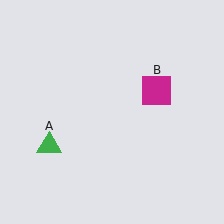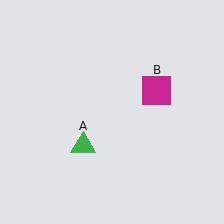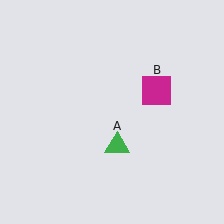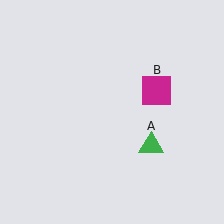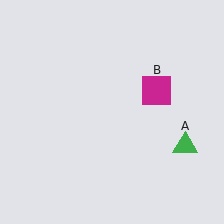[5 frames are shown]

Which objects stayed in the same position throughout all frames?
Magenta square (object B) remained stationary.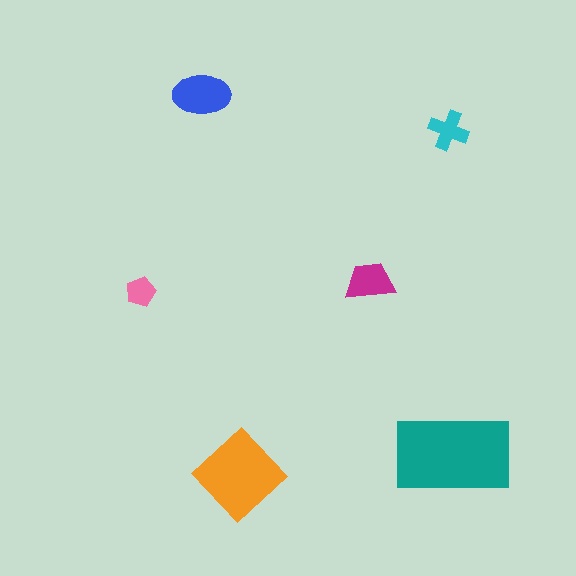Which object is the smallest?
The pink pentagon.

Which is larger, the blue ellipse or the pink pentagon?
The blue ellipse.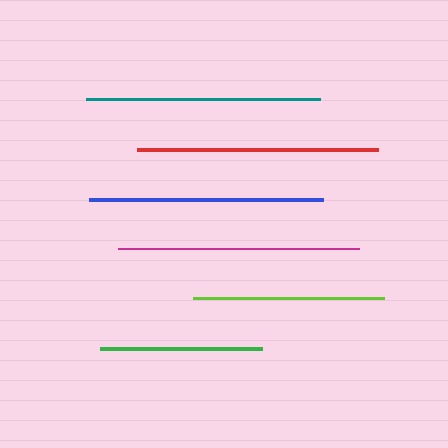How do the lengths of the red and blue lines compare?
The red and blue lines are approximately the same length.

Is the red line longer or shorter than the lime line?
The red line is longer than the lime line.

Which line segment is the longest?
The red line is the longest at approximately 241 pixels.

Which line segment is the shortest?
The green line is the shortest at approximately 161 pixels.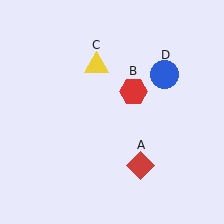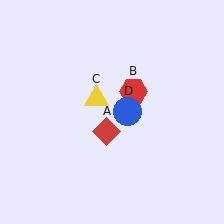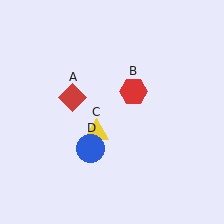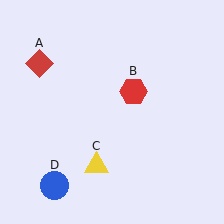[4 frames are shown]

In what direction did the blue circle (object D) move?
The blue circle (object D) moved down and to the left.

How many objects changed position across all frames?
3 objects changed position: red diamond (object A), yellow triangle (object C), blue circle (object D).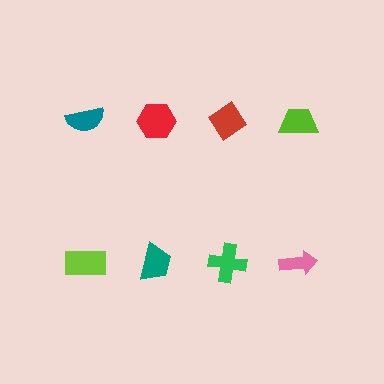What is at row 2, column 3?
A green cross.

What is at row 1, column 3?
A red diamond.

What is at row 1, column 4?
A lime trapezoid.